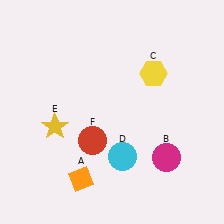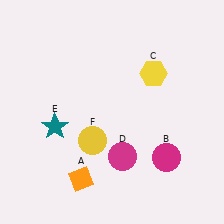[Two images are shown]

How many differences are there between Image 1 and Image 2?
There are 3 differences between the two images.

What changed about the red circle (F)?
In Image 1, F is red. In Image 2, it changed to yellow.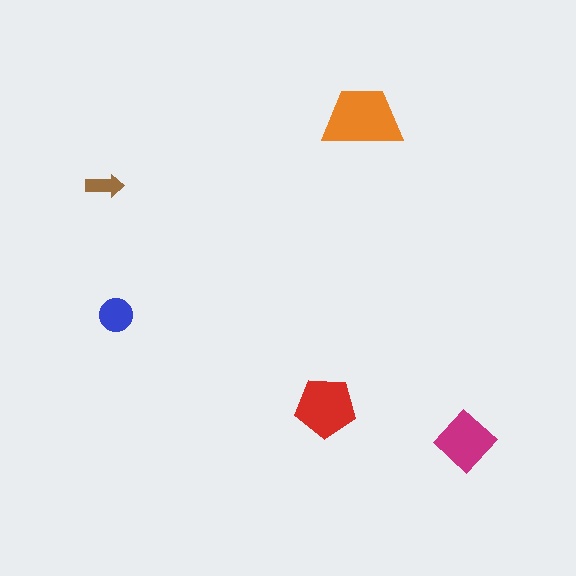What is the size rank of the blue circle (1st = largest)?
4th.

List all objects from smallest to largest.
The brown arrow, the blue circle, the magenta diamond, the red pentagon, the orange trapezoid.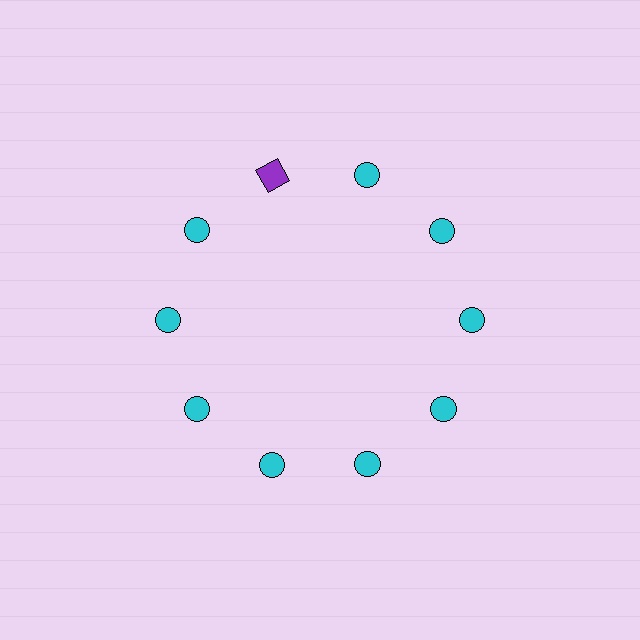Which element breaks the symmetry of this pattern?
The purple square at roughly the 11 o'clock position breaks the symmetry. All other shapes are cyan circles.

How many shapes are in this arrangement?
There are 10 shapes arranged in a ring pattern.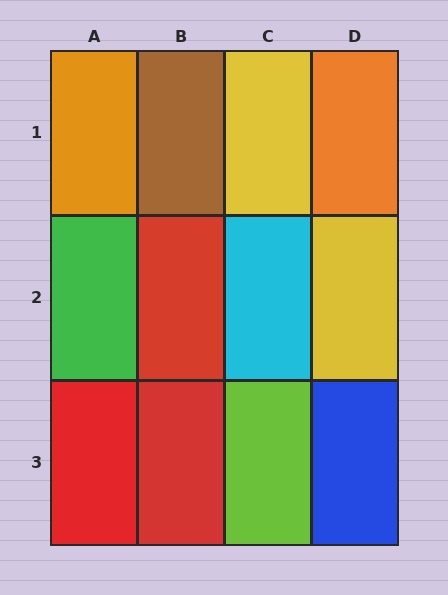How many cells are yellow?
2 cells are yellow.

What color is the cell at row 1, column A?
Orange.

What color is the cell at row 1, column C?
Yellow.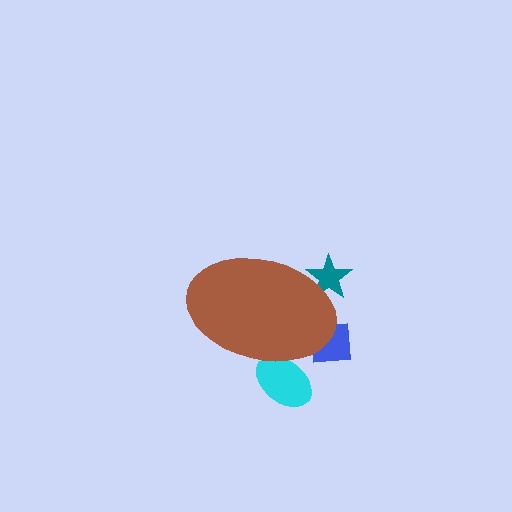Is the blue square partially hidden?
Yes, the blue square is partially hidden behind the brown ellipse.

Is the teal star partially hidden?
Yes, the teal star is partially hidden behind the brown ellipse.